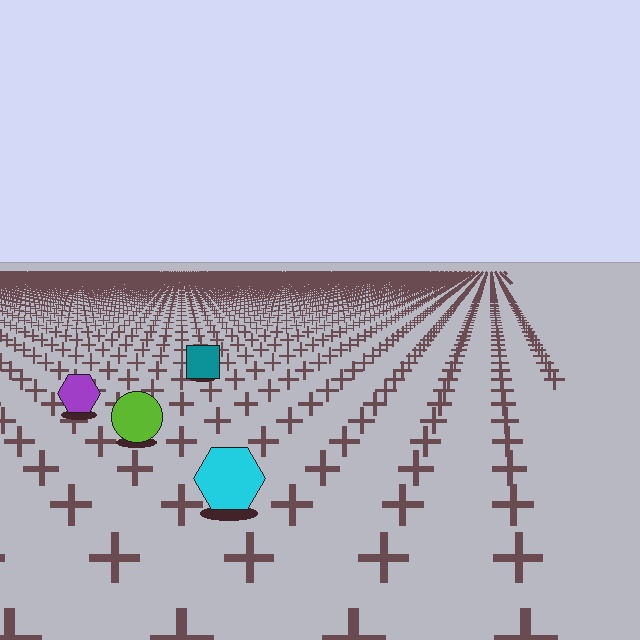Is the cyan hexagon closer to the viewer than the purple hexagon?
Yes. The cyan hexagon is closer — you can tell from the texture gradient: the ground texture is coarser near it.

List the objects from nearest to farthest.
From nearest to farthest: the cyan hexagon, the lime circle, the purple hexagon, the teal square.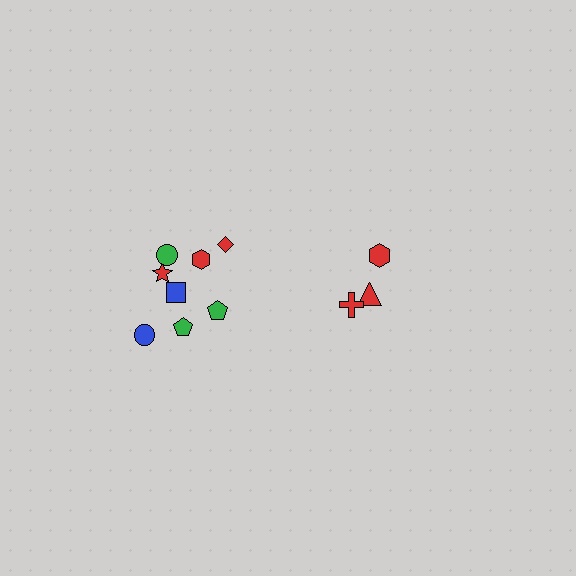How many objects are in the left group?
There are 8 objects.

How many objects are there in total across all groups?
There are 11 objects.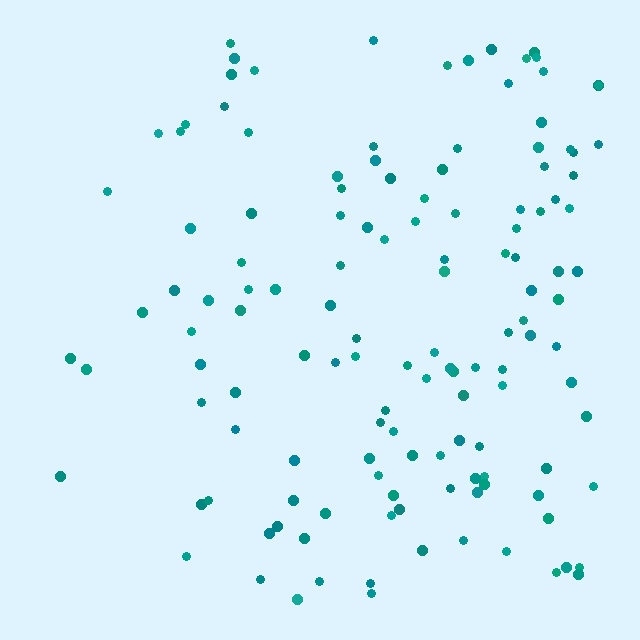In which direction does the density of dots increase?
From left to right, with the right side densest.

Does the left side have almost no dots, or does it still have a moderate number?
Still a moderate number, just noticeably fewer than the right.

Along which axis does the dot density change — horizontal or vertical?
Horizontal.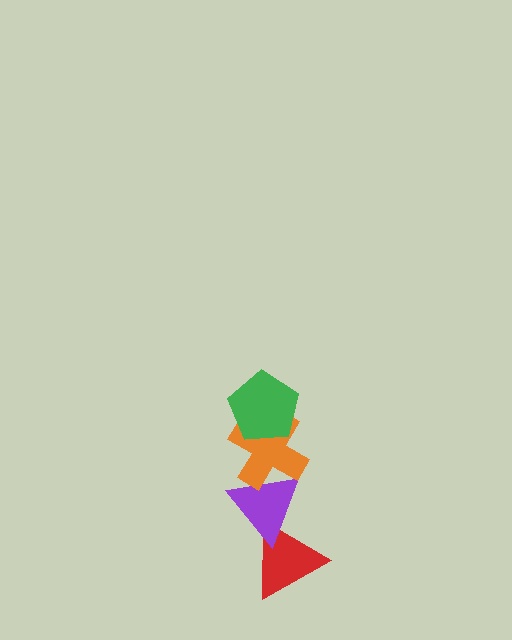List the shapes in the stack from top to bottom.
From top to bottom: the green pentagon, the orange cross, the purple triangle, the red triangle.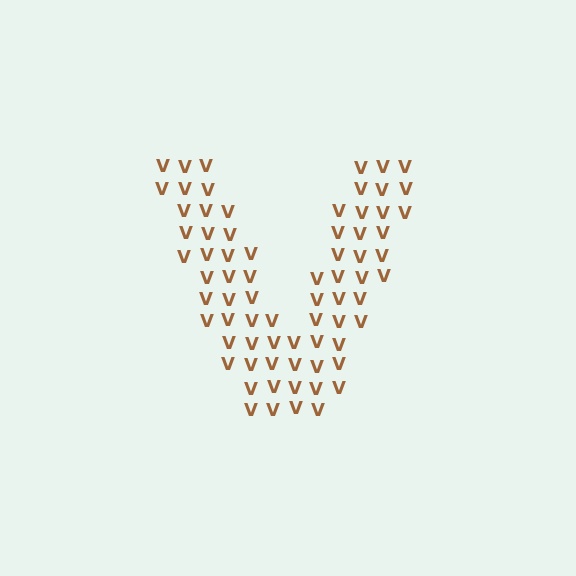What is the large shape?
The large shape is the letter V.